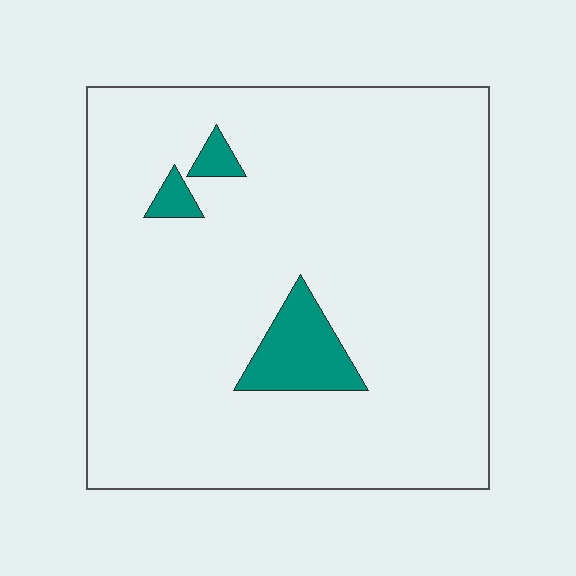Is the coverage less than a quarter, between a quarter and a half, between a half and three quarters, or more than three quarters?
Less than a quarter.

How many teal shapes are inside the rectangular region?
3.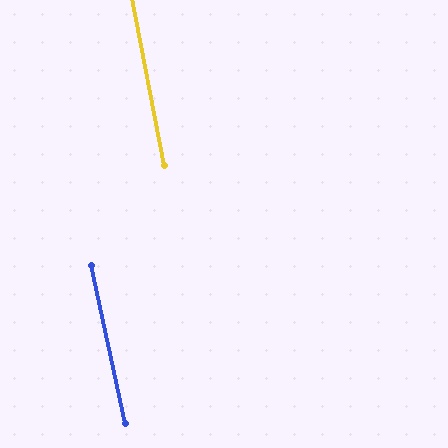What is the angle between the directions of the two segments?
Approximately 1 degree.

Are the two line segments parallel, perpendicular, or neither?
Parallel — their directions differ by only 1.2°.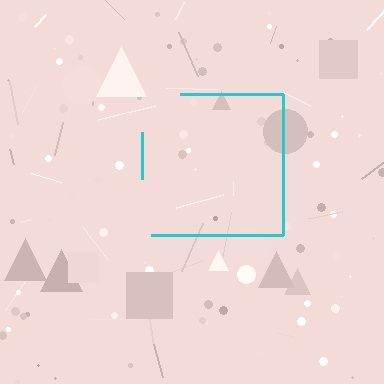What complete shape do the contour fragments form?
The contour fragments form a square.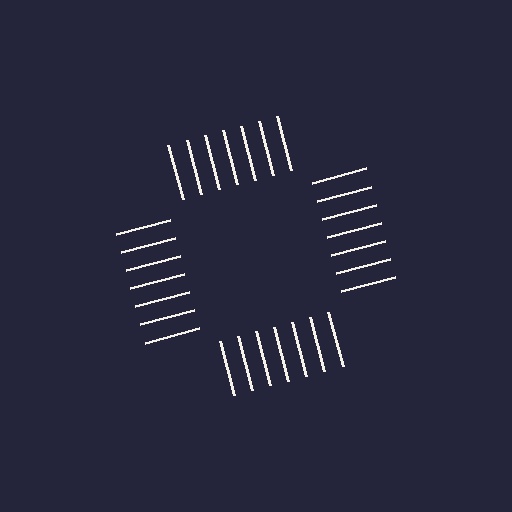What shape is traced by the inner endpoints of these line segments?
An illusory square — the line segments terminate on its edges but no continuous stroke is drawn.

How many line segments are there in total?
28 — 7 along each of the 4 edges.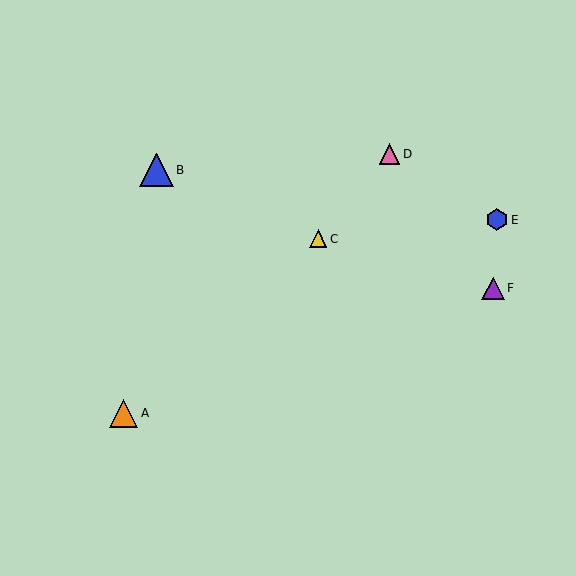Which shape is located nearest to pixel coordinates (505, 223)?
The blue hexagon (labeled E) at (497, 220) is nearest to that location.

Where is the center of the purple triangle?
The center of the purple triangle is at (493, 288).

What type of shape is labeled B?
Shape B is a blue triangle.